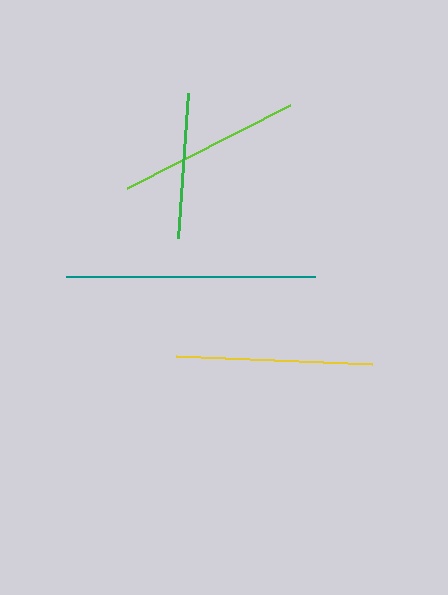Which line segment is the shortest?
The green line is the shortest at approximately 146 pixels.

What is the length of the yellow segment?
The yellow segment is approximately 197 pixels long.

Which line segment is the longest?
The teal line is the longest at approximately 249 pixels.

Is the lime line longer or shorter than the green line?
The lime line is longer than the green line.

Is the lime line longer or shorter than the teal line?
The teal line is longer than the lime line.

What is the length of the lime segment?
The lime segment is approximately 183 pixels long.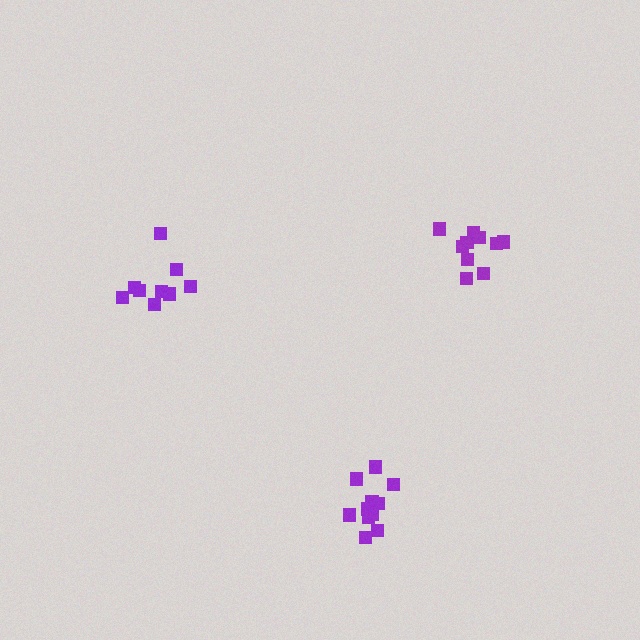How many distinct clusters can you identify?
There are 3 distinct clusters.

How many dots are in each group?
Group 1: 9 dots, Group 2: 11 dots, Group 3: 10 dots (30 total).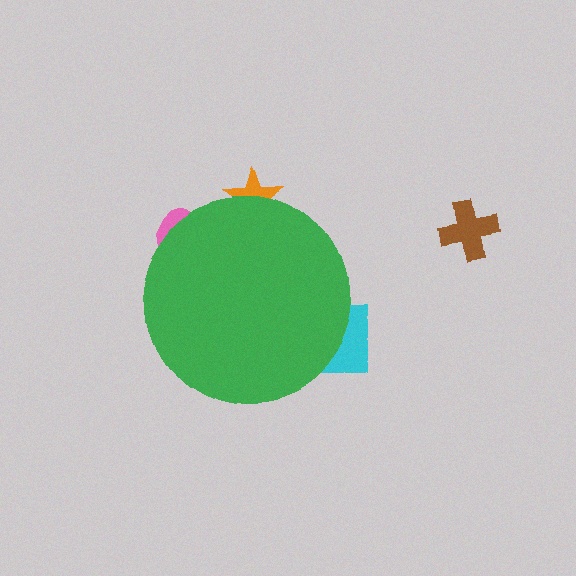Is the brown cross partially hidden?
No, the brown cross is fully visible.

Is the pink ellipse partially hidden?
Yes, the pink ellipse is partially hidden behind the green circle.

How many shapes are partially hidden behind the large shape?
3 shapes are partially hidden.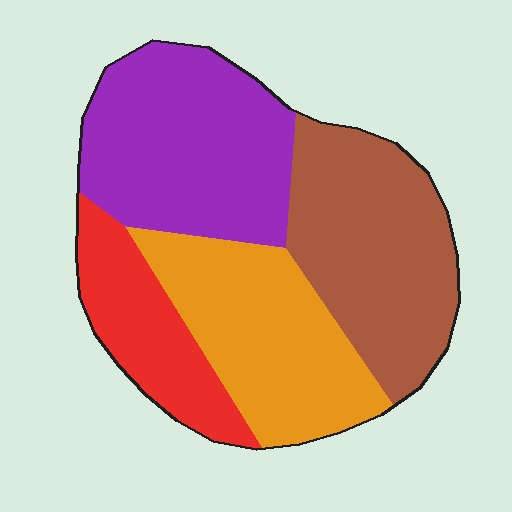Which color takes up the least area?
Red, at roughly 15%.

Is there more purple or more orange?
Purple.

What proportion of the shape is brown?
Brown takes up between a sixth and a third of the shape.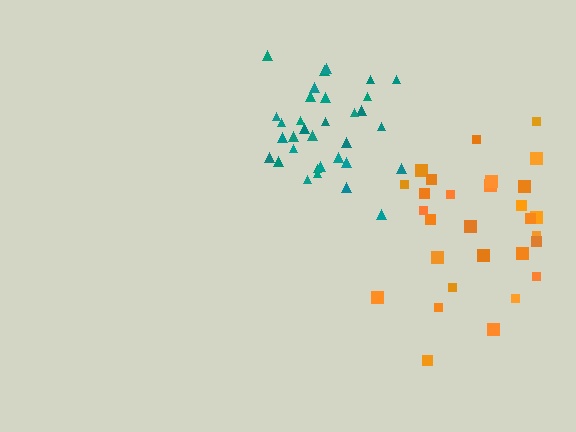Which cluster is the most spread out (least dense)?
Orange.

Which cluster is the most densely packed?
Teal.